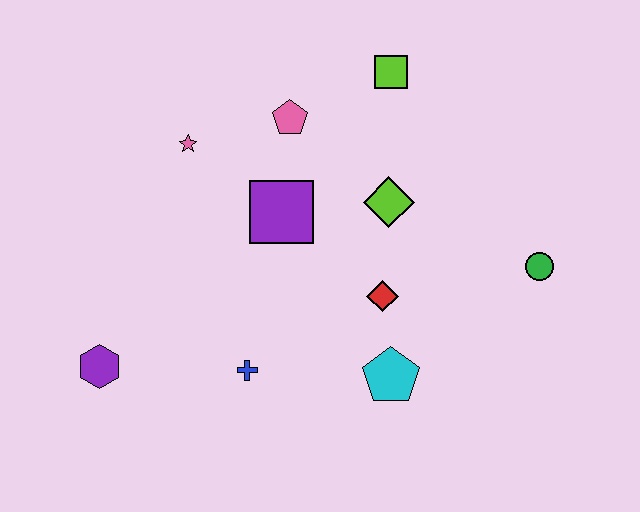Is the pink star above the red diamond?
Yes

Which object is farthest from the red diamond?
The purple hexagon is farthest from the red diamond.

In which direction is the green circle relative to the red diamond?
The green circle is to the right of the red diamond.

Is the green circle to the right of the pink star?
Yes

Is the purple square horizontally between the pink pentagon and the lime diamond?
No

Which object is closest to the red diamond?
The cyan pentagon is closest to the red diamond.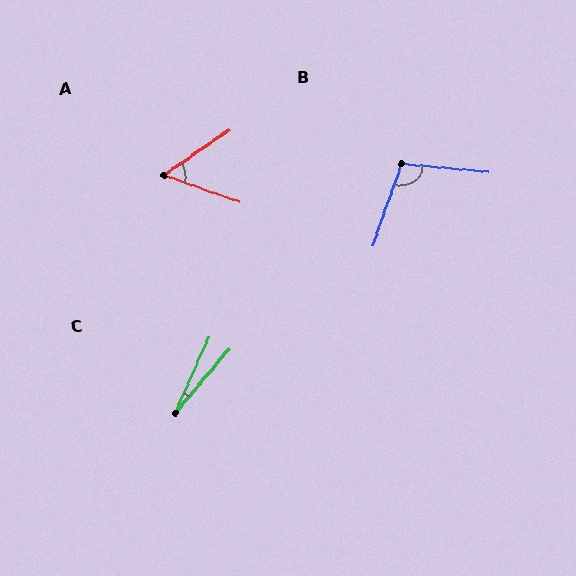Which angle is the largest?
B, at approximately 103 degrees.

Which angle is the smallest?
C, at approximately 16 degrees.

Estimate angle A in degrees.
Approximately 54 degrees.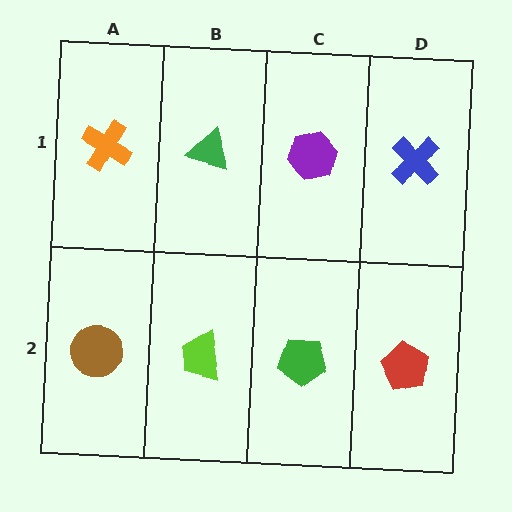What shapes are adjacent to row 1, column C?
A green pentagon (row 2, column C), a green triangle (row 1, column B), a blue cross (row 1, column D).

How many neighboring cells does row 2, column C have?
3.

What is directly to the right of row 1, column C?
A blue cross.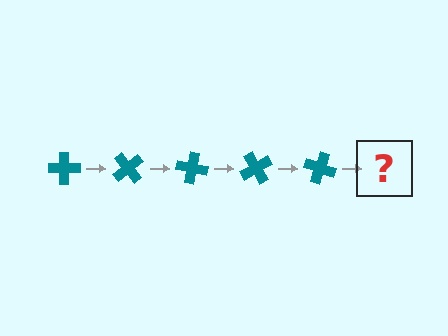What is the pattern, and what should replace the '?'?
The pattern is that the cross rotates 50 degrees each step. The '?' should be a teal cross rotated 250 degrees.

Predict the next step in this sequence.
The next step is a teal cross rotated 250 degrees.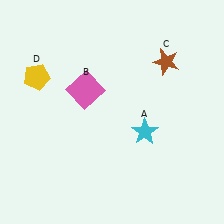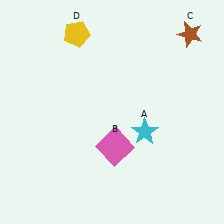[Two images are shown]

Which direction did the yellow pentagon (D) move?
The yellow pentagon (D) moved up.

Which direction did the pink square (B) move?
The pink square (B) moved down.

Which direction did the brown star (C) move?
The brown star (C) moved up.